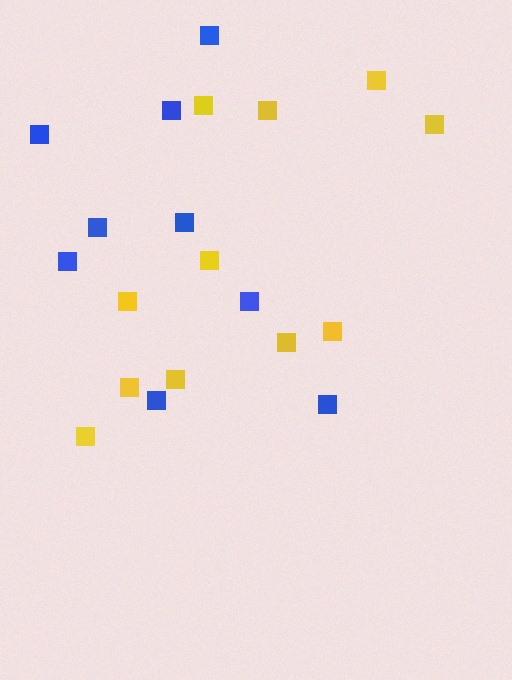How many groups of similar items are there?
There are 2 groups: one group of yellow squares (11) and one group of blue squares (9).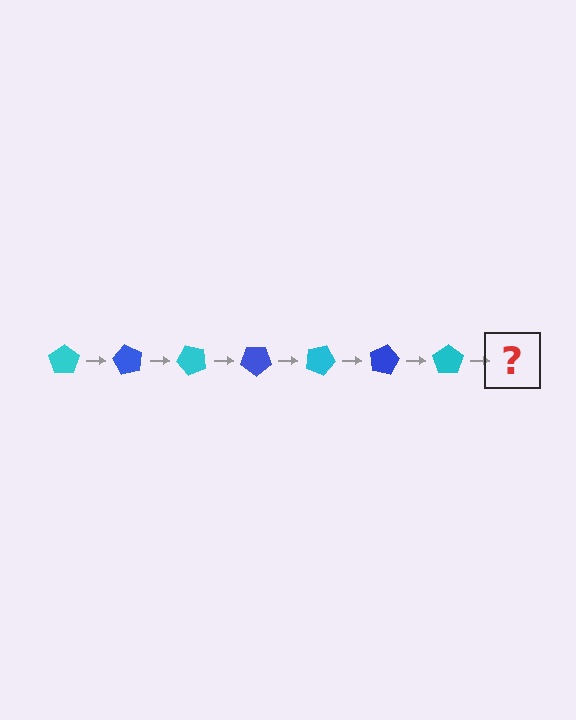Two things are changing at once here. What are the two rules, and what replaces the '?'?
The two rules are that it rotates 60 degrees each step and the color cycles through cyan and blue. The '?' should be a blue pentagon, rotated 420 degrees from the start.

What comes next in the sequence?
The next element should be a blue pentagon, rotated 420 degrees from the start.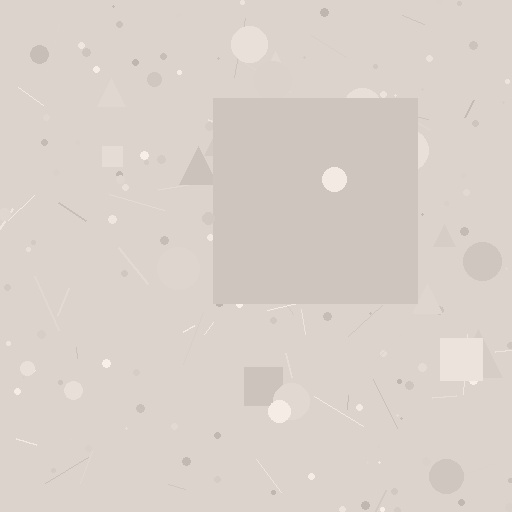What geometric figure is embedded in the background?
A square is embedded in the background.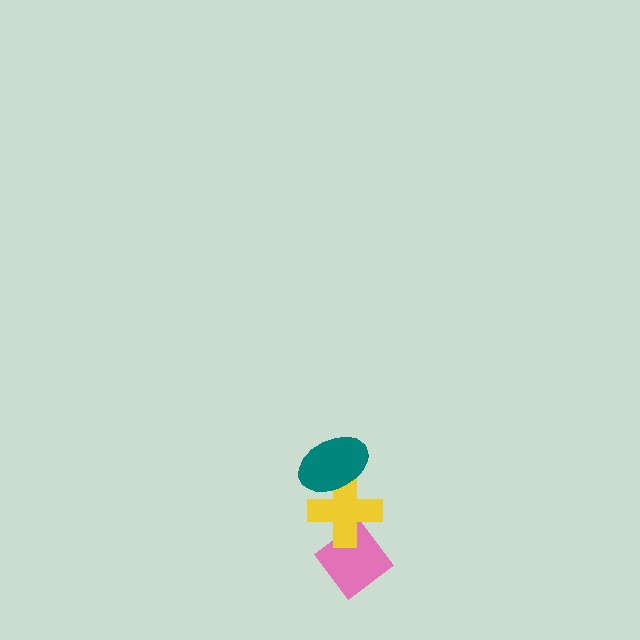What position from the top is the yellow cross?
The yellow cross is 2nd from the top.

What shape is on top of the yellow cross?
The teal ellipse is on top of the yellow cross.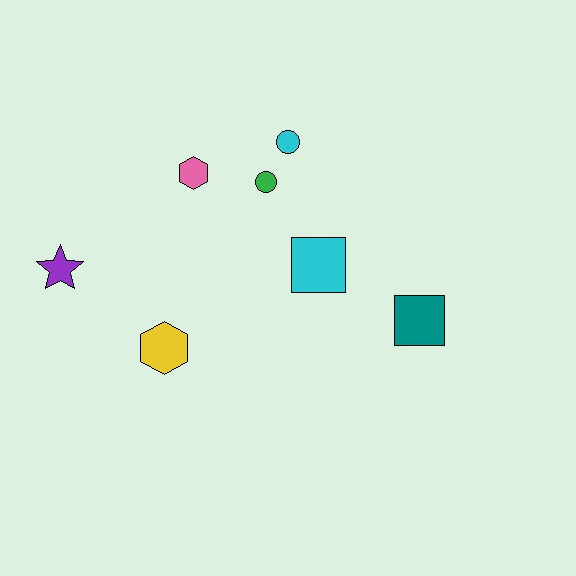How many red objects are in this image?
There are no red objects.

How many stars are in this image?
There is 1 star.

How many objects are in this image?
There are 7 objects.